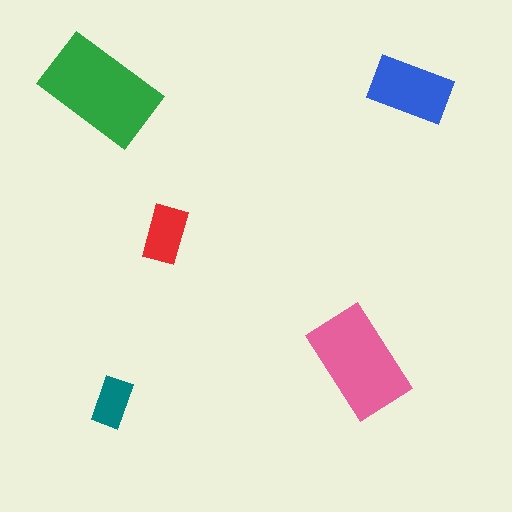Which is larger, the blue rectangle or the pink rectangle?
The pink one.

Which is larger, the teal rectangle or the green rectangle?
The green one.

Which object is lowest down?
The teal rectangle is bottommost.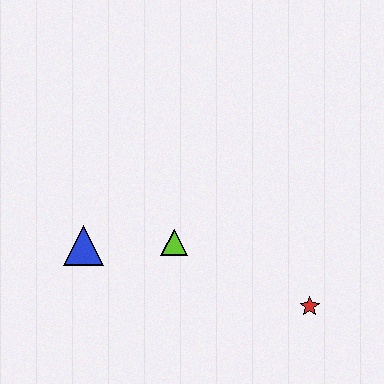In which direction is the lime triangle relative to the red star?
The lime triangle is to the left of the red star.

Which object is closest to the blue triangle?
The lime triangle is closest to the blue triangle.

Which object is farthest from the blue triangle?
The red star is farthest from the blue triangle.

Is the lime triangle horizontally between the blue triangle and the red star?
Yes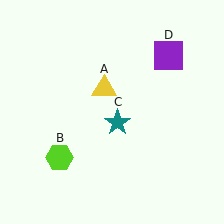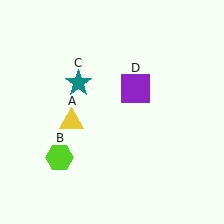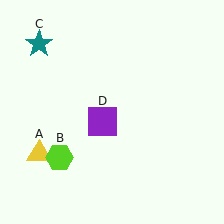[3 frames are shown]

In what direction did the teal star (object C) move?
The teal star (object C) moved up and to the left.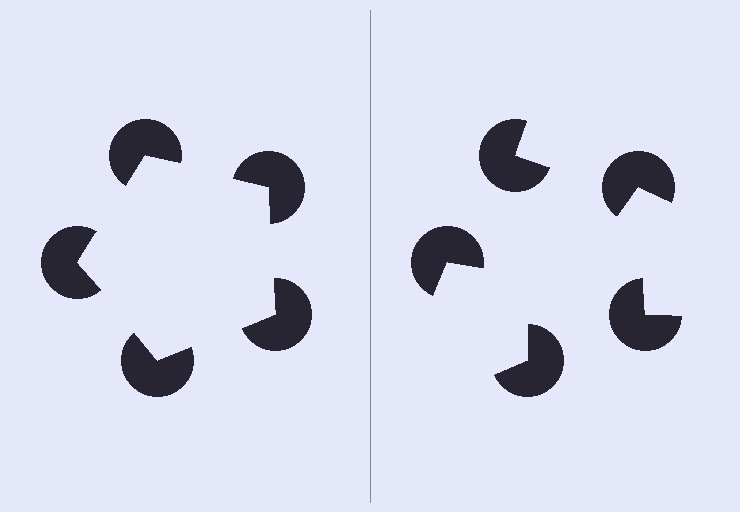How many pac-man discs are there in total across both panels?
10 — 5 on each side.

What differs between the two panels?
The pac-man discs are positioned identically on both sides; only the wedge orientations differ. On the left they align to a pentagon; on the right they are misaligned.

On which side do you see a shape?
An illusory pentagon appears on the left side. On the right side the wedge cuts are rotated, so no coherent shape forms.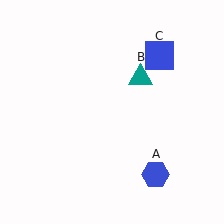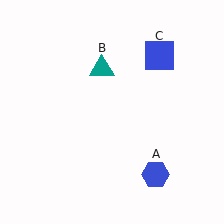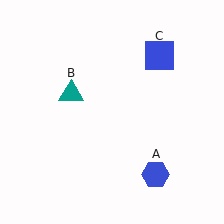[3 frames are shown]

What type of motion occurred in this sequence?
The teal triangle (object B) rotated counterclockwise around the center of the scene.